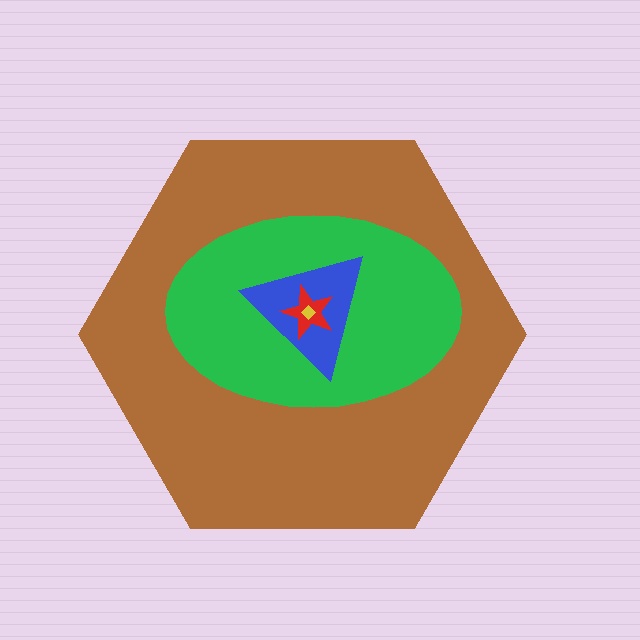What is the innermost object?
The yellow diamond.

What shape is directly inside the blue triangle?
The red star.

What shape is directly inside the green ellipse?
The blue triangle.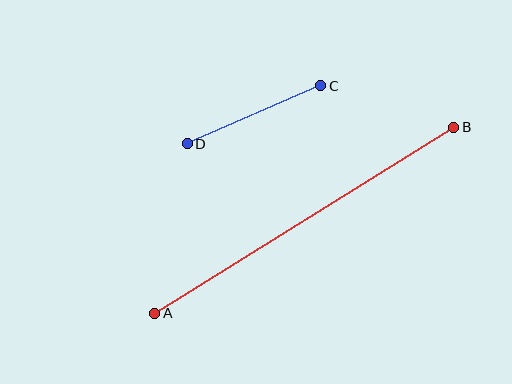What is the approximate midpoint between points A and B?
The midpoint is at approximately (304, 220) pixels.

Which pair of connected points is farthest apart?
Points A and B are farthest apart.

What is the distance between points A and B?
The distance is approximately 352 pixels.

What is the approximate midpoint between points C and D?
The midpoint is at approximately (254, 115) pixels.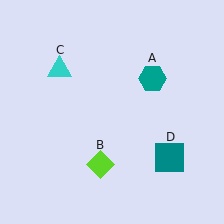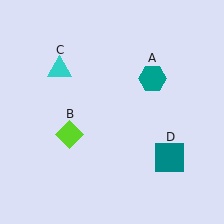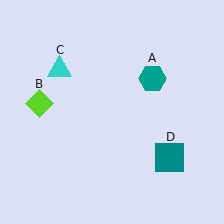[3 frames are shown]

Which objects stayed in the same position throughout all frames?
Teal hexagon (object A) and cyan triangle (object C) and teal square (object D) remained stationary.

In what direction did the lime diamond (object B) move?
The lime diamond (object B) moved up and to the left.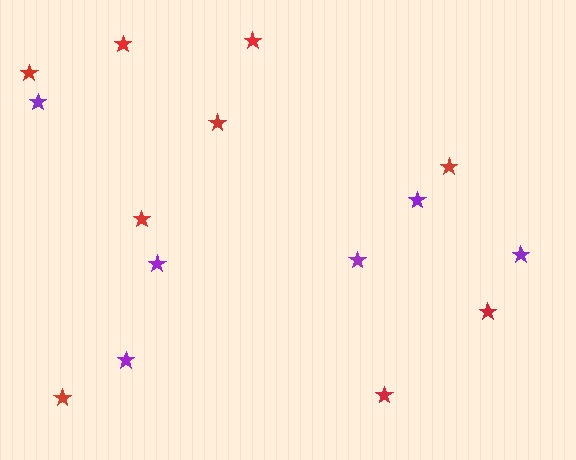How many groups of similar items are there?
There are 2 groups: one group of purple stars (6) and one group of red stars (9).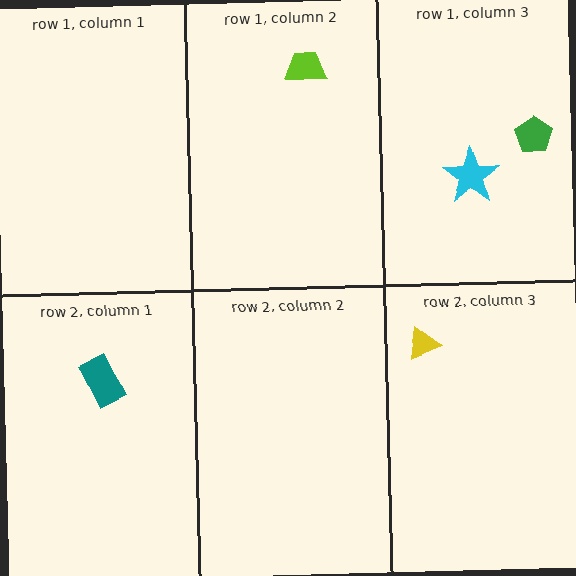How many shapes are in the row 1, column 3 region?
2.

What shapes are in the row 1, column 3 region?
The green pentagon, the cyan star.